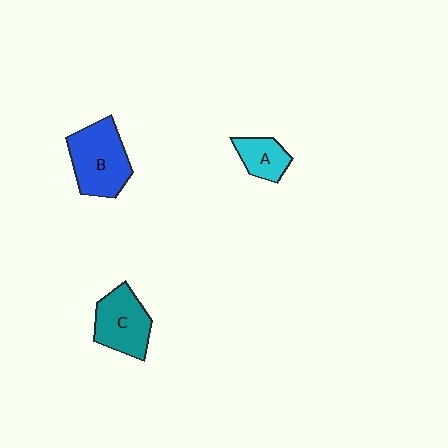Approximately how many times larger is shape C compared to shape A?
Approximately 1.7 times.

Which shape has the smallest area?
Shape A (cyan).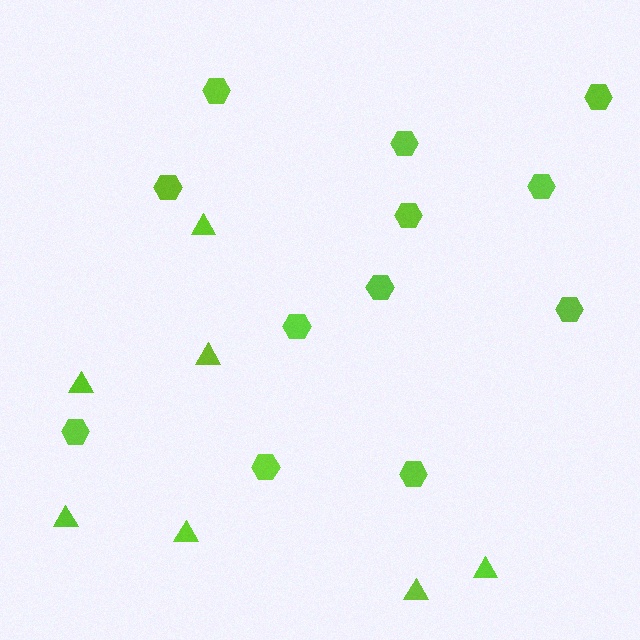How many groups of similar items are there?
There are 2 groups: one group of triangles (7) and one group of hexagons (12).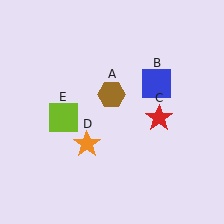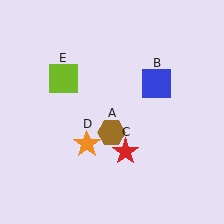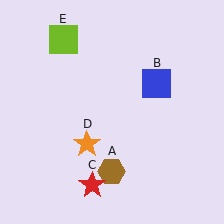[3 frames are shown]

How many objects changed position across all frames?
3 objects changed position: brown hexagon (object A), red star (object C), lime square (object E).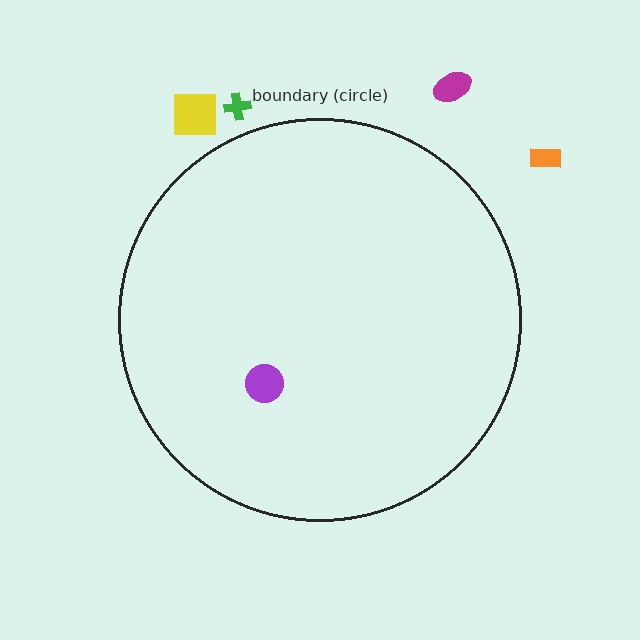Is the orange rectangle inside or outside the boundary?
Outside.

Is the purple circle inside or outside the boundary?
Inside.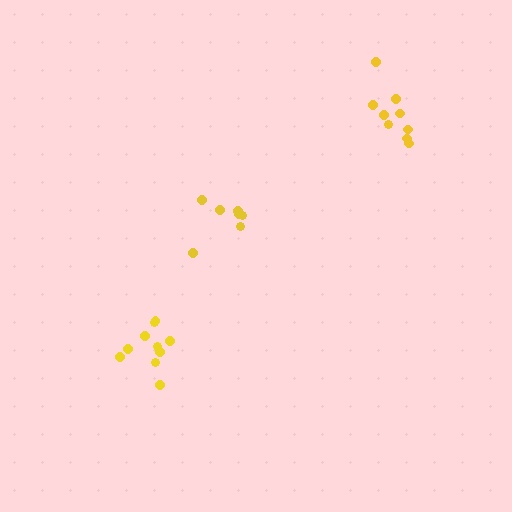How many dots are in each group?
Group 1: 9 dots, Group 2: 10 dots, Group 3: 7 dots (26 total).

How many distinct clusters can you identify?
There are 3 distinct clusters.